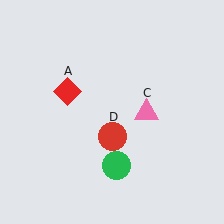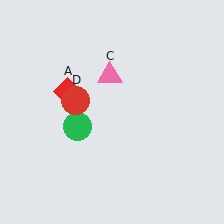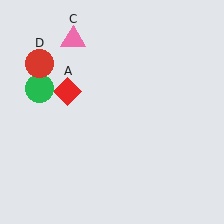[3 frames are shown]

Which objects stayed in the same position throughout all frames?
Red diamond (object A) remained stationary.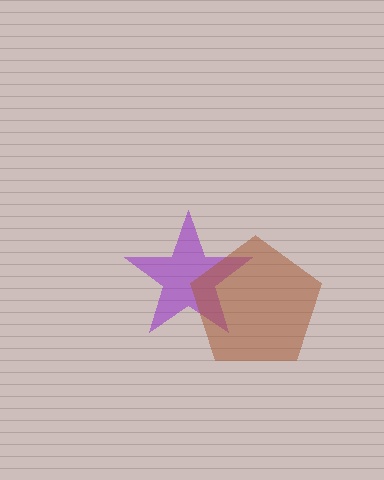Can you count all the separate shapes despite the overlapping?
Yes, there are 2 separate shapes.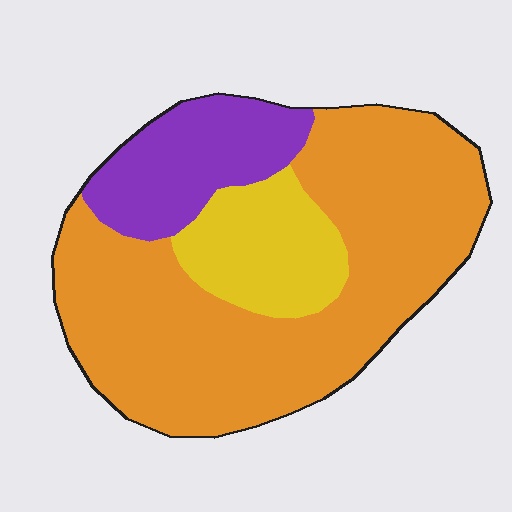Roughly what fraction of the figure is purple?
Purple takes up between a sixth and a third of the figure.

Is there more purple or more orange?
Orange.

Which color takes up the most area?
Orange, at roughly 65%.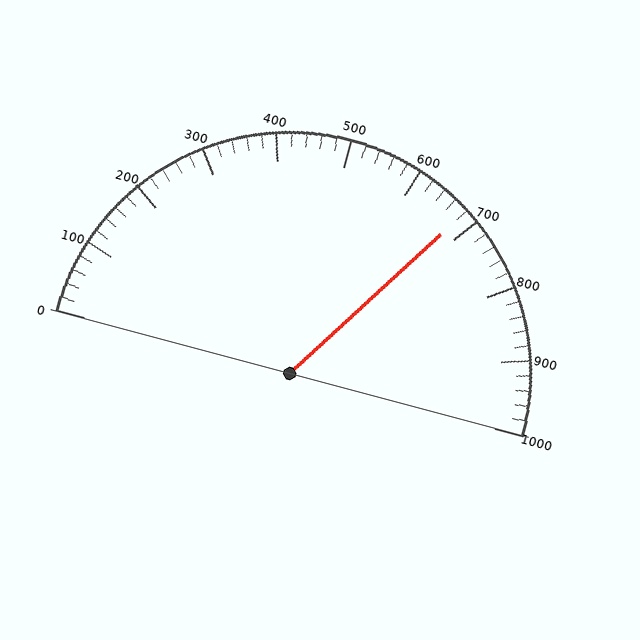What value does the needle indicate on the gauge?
The needle indicates approximately 680.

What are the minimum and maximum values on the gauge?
The gauge ranges from 0 to 1000.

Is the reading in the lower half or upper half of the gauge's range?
The reading is in the upper half of the range (0 to 1000).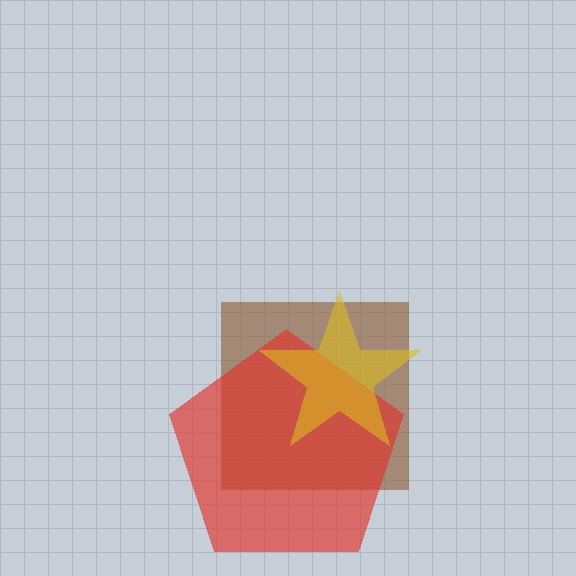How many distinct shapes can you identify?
There are 3 distinct shapes: a brown square, a red pentagon, a yellow star.